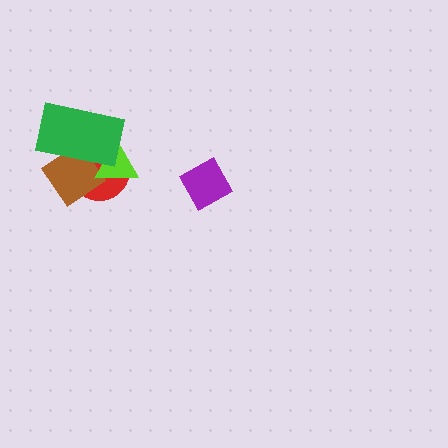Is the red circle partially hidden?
Yes, it is partially covered by another shape.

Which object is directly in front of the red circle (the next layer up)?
The brown diamond is directly in front of the red circle.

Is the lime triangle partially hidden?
Yes, it is partially covered by another shape.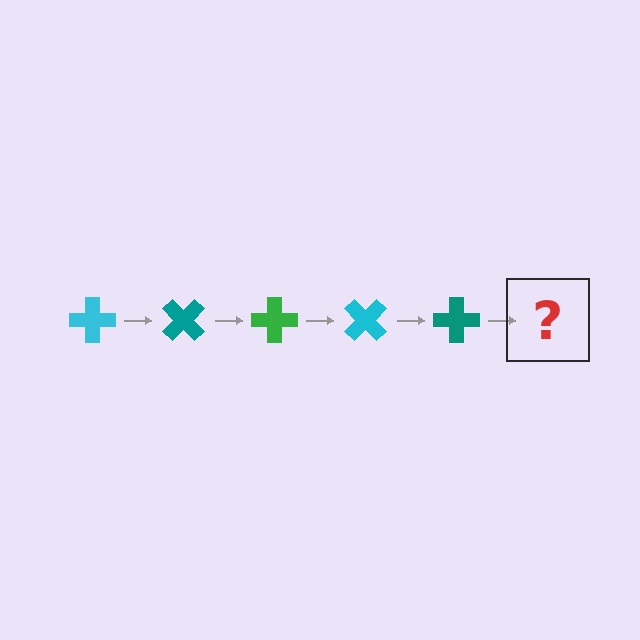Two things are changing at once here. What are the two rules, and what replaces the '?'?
The two rules are that it rotates 45 degrees each step and the color cycles through cyan, teal, and green. The '?' should be a green cross, rotated 225 degrees from the start.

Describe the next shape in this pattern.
It should be a green cross, rotated 225 degrees from the start.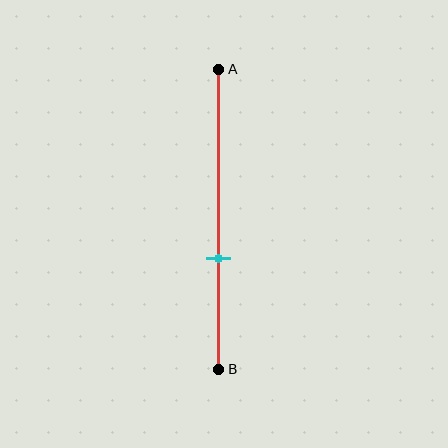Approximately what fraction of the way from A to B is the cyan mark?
The cyan mark is approximately 65% of the way from A to B.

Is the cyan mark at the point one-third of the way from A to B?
No, the mark is at about 65% from A, not at the 33% one-third point.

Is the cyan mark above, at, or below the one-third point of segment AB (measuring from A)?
The cyan mark is below the one-third point of segment AB.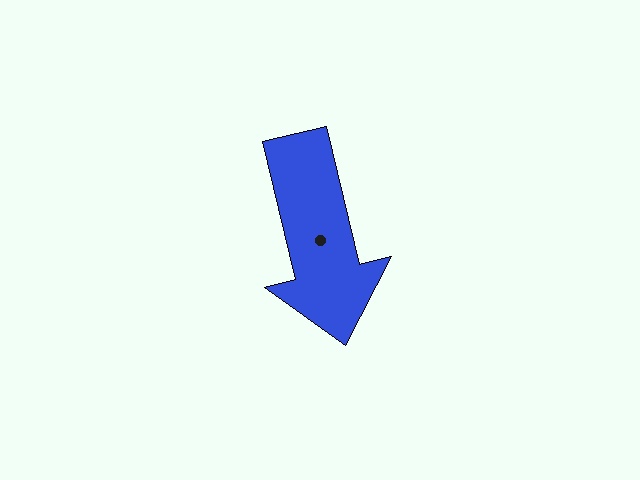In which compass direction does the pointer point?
South.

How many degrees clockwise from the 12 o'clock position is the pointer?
Approximately 166 degrees.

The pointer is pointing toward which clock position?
Roughly 6 o'clock.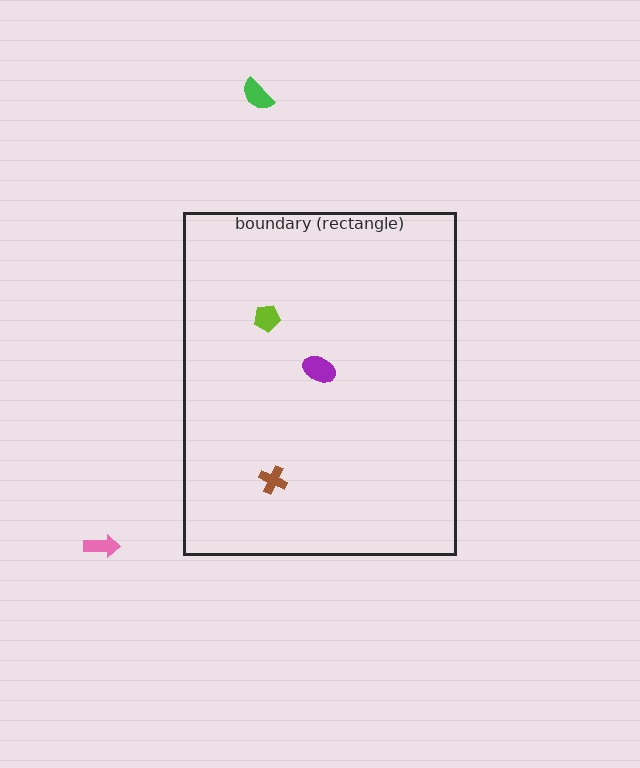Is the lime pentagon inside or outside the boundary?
Inside.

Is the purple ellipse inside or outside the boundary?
Inside.